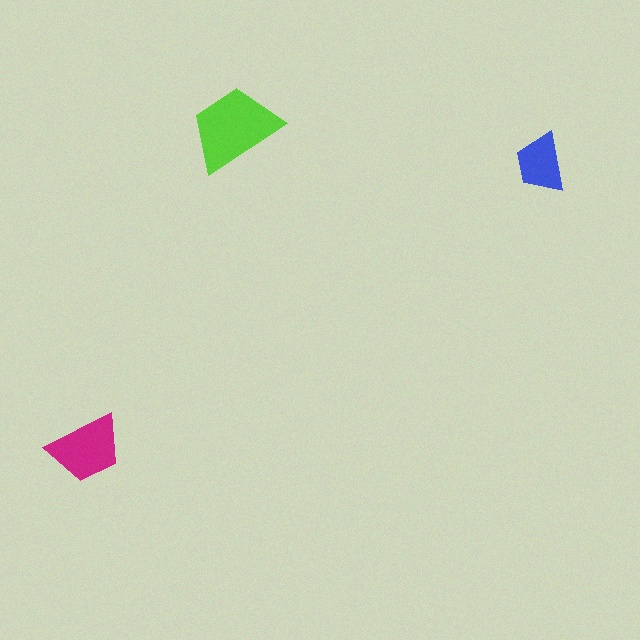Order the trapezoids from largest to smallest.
the lime one, the magenta one, the blue one.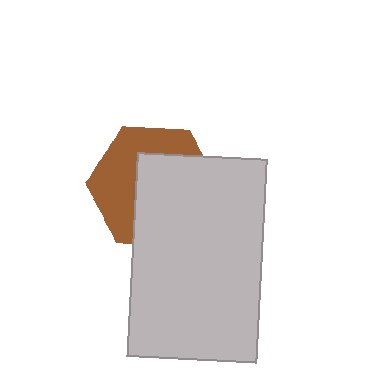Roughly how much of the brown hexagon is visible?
About half of it is visible (roughly 46%).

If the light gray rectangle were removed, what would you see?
You would see the complete brown hexagon.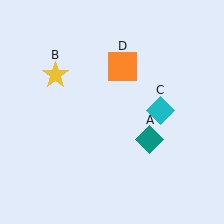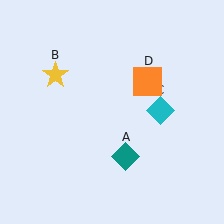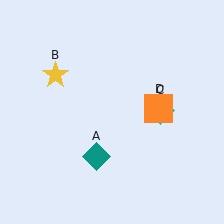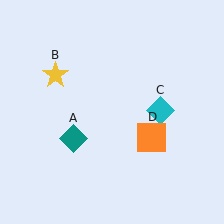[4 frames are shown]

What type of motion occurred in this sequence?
The teal diamond (object A), orange square (object D) rotated clockwise around the center of the scene.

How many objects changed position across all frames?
2 objects changed position: teal diamond (object A), orange square (object D).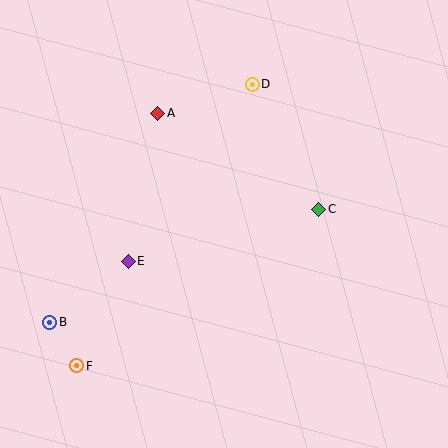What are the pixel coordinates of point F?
Point F is at (77, 366).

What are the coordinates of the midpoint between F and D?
The midpoint between F and D is at (164, 225).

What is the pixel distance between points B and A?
The distance between B and A is 235 pixels.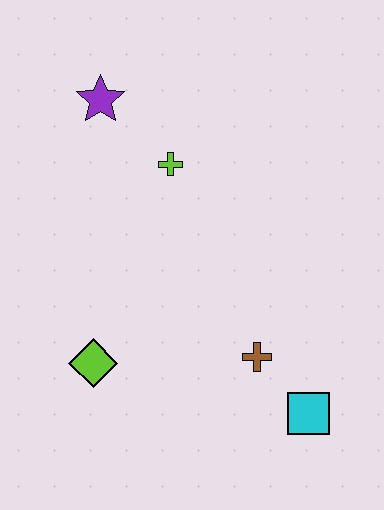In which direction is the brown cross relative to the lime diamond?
The brown cross is to the right of the lime diamond.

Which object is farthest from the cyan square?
The purple star is farthest from the cyan square.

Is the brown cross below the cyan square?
No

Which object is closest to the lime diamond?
The brown cross is closest to the lime diamond.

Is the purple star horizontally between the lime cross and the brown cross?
No